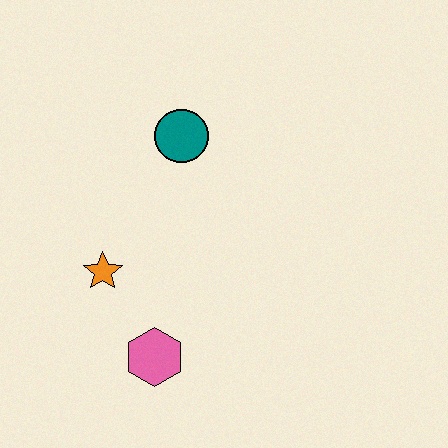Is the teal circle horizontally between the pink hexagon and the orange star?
No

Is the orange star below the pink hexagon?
No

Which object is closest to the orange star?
The pink hexagon is closest to the orange star.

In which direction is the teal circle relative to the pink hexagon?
The teal circle is above the pink hexagon.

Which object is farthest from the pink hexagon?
The teal circle is farthest from the pink hexagon.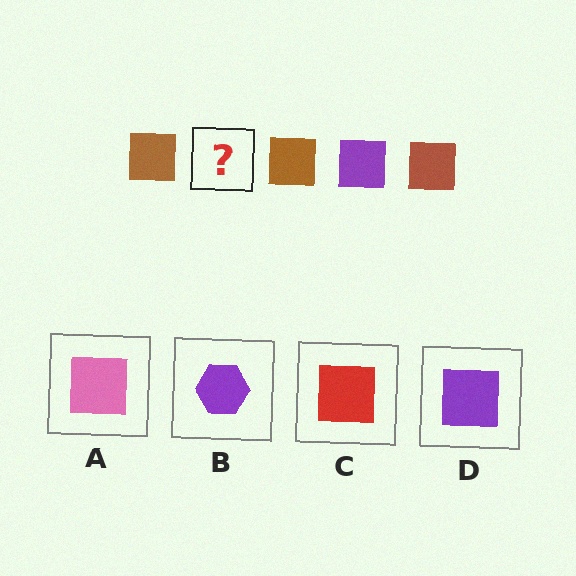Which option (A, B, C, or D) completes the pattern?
D.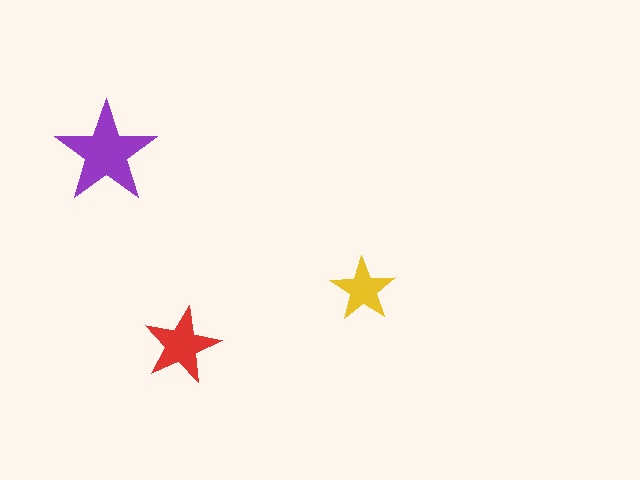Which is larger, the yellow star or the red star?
The red one.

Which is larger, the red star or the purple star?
The purple one.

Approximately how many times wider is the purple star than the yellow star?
About 1.5 times wider.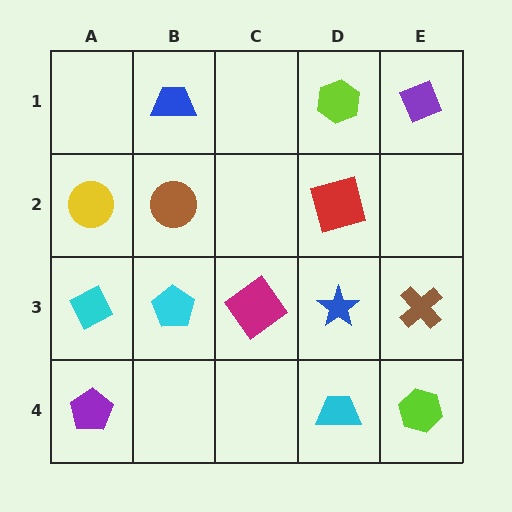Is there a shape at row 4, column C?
No, that cell is empty.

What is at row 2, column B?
A brown circle.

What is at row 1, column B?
A blue trapezoid.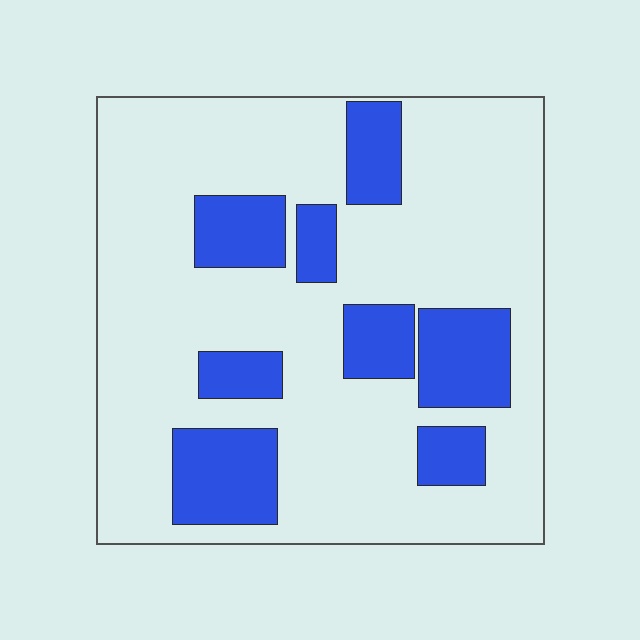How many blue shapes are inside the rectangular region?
8.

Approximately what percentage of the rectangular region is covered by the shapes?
Approximately 25%.